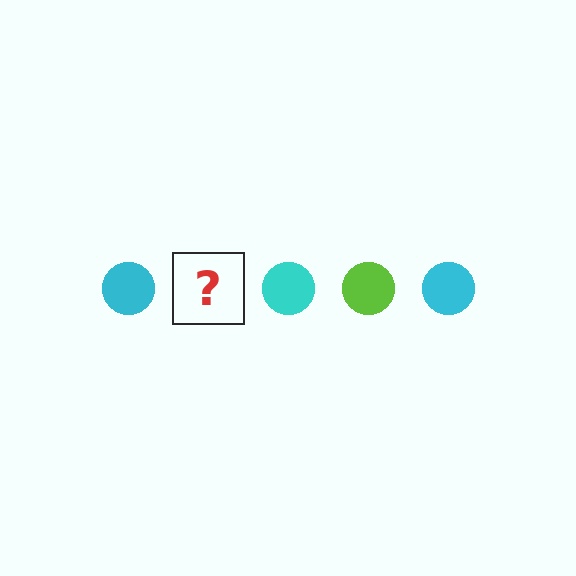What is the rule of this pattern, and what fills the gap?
The rule is that the pattern cycles through cyan, lime circles. The gap should be filled with a lime circle.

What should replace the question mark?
The question mark should be replaced with a lime circle.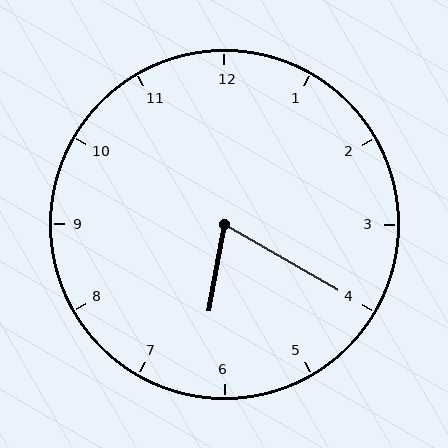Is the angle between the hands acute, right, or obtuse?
It is acute.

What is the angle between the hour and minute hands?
Approximately 70 degrees.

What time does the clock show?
6:20.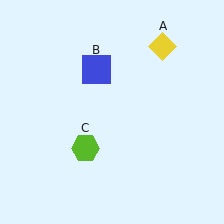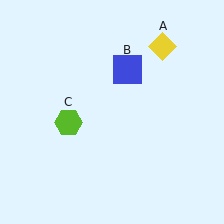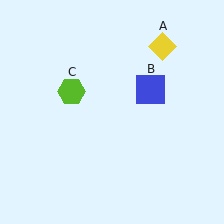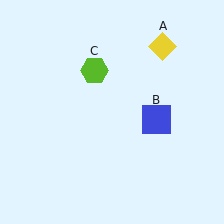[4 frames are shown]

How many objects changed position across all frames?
2 objects changed position: blue square (object B), lime hexagon (object C).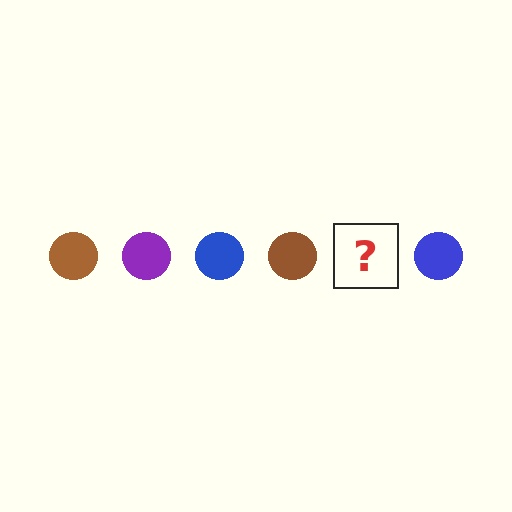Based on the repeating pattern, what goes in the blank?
The blank should be a purple circle.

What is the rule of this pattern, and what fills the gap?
The rule is that the pattern cycles through brown, purple, blue circles. The gap should be filled with a purple circle.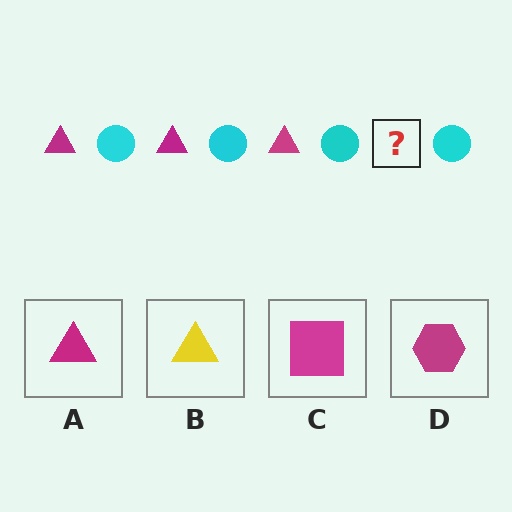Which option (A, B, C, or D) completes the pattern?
A.